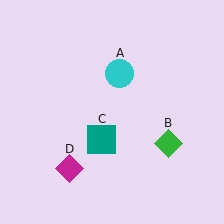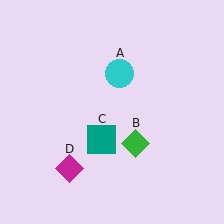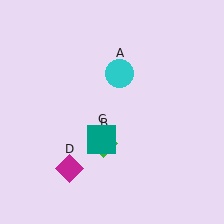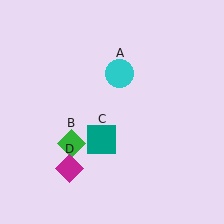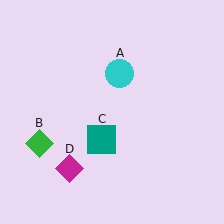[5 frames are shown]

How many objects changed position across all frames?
1 object changed position: green diamond (object B).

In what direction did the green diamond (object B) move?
The green diamond (object B) moved left.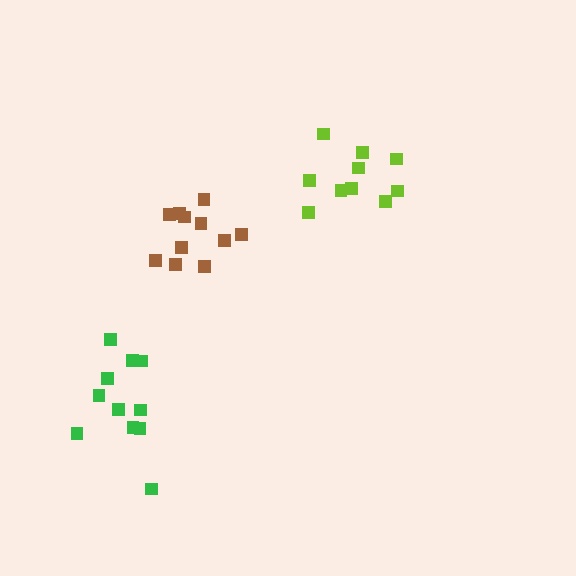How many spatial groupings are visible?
There are 3 spatial groupings.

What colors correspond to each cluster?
The clusters are colored: brown, lime, green.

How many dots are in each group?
Group 1: 11 dots, Group 2: 10 dots, Group 3: 12 dots (33 total).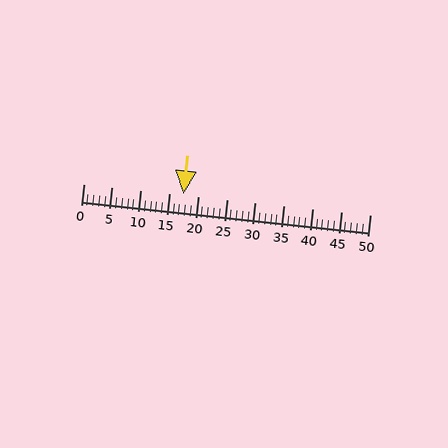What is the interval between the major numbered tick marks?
The major tick marks are spaced 5 units apart.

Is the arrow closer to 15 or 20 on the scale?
The arrow is closer to 20.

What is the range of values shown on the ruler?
The ruler shows values from 0 to 50.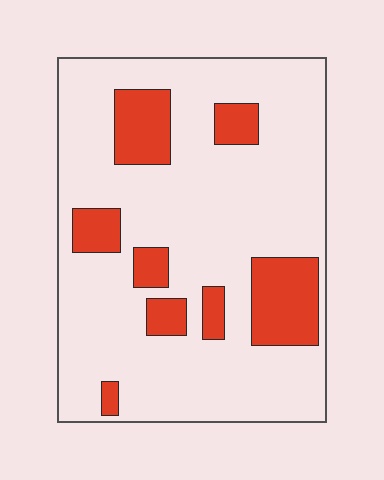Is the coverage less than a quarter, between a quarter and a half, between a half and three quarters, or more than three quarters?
Less than a quarter.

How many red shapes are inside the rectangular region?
8.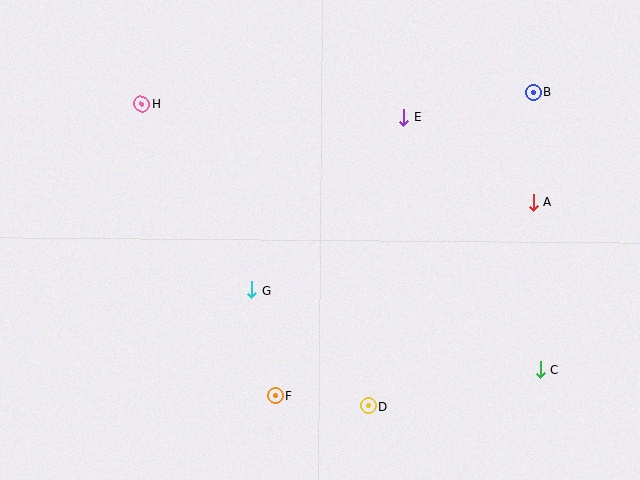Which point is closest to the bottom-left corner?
Point F is closest to the bottom-left corner.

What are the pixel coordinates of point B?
Point B is at (533, 92).